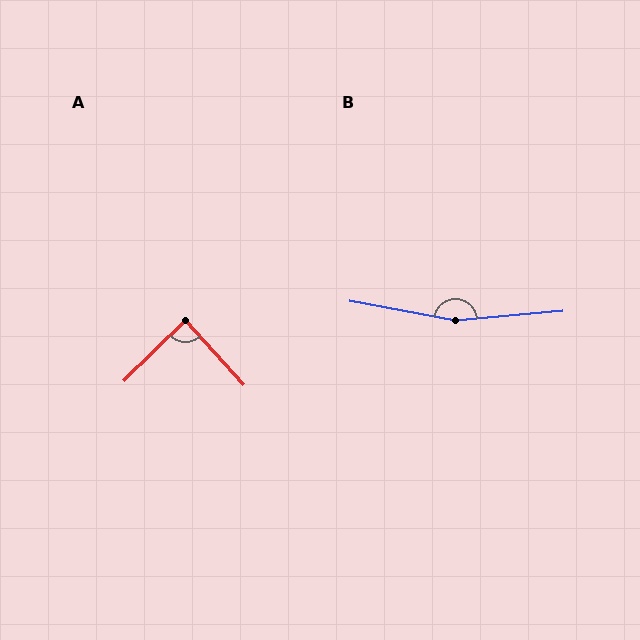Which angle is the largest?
B, at approximately 165 degrees.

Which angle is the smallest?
A, at approximately 87 degrees.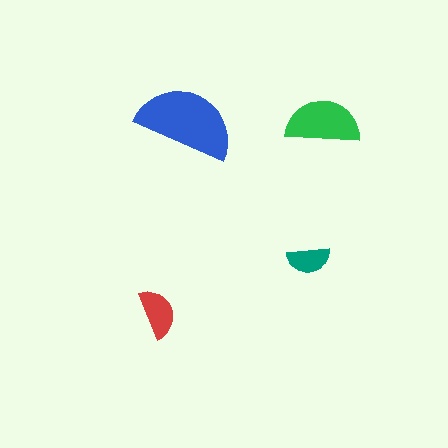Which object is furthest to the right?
The green semicircle is rightmost.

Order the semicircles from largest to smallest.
the blue one, the green one, the red one, the teal one.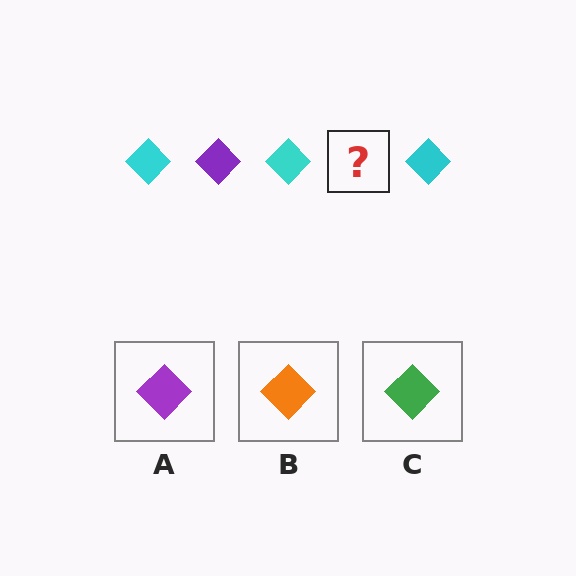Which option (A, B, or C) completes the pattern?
A.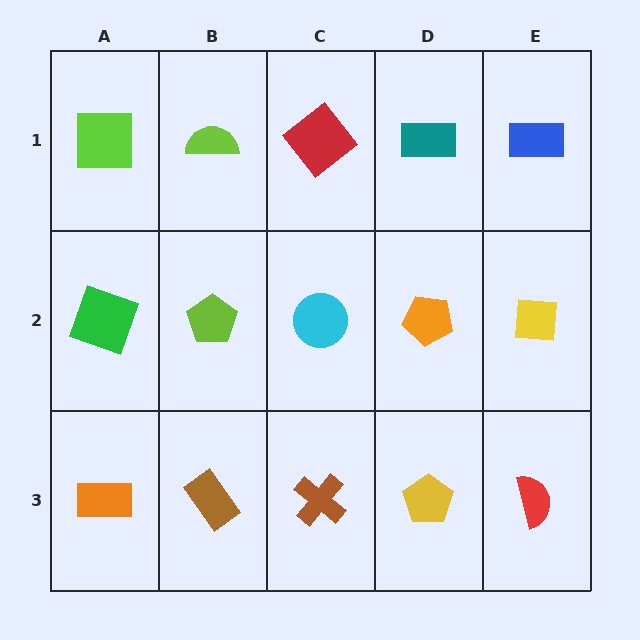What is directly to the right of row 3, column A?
A brown rectangle.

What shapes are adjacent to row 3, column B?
A lime pentagon (row 2, column B), an orange rectangle (row 3, column A), a brown cross (row 3, column C).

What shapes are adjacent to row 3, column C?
A cyan circle (row 2, column C), a brown rectangle (row 3, column B), a yellow pentagon (row 3, column D).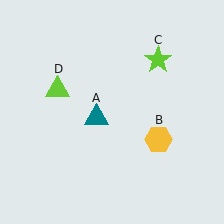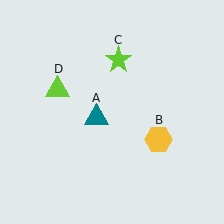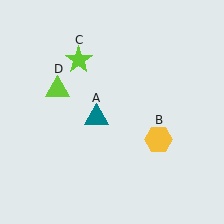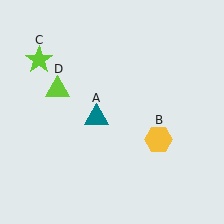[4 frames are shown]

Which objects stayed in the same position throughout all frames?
Teal triangle (object A) and yellow hexagon (object B) and lime triangle (object D) remained stationary.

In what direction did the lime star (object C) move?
The lime star (object C) moved left.